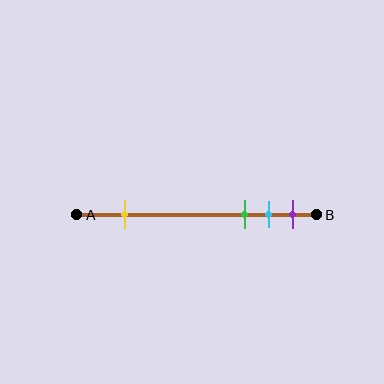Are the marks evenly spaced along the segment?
No, the marks are not evenly spaced.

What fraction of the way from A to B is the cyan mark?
The cyan mark is approximately 80% (0.8) of the way from A to B.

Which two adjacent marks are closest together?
The cyan and purple marks are the closest adjacent pair.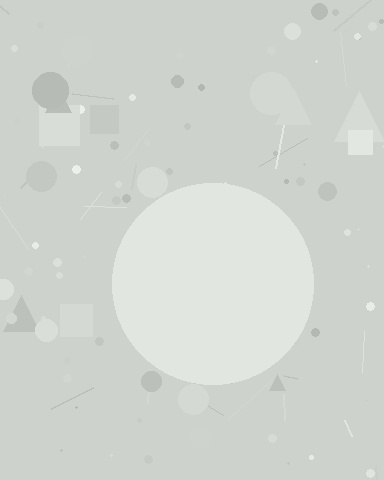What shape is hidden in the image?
A circle is hidden in the image.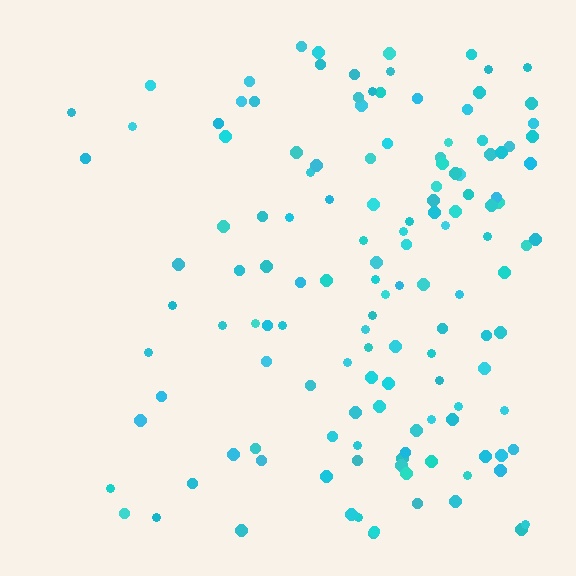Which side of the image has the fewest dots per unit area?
The left.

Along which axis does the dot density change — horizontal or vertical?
Horizontal.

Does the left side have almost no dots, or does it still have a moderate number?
Still a moderate number, just noticeably fewer than the right.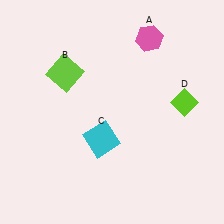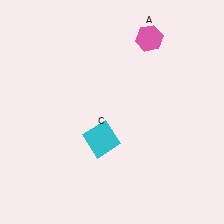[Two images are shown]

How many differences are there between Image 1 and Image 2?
There are 2 differences between the two images.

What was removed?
The lime diamond (D), the lime square (B) were removed in Image 2.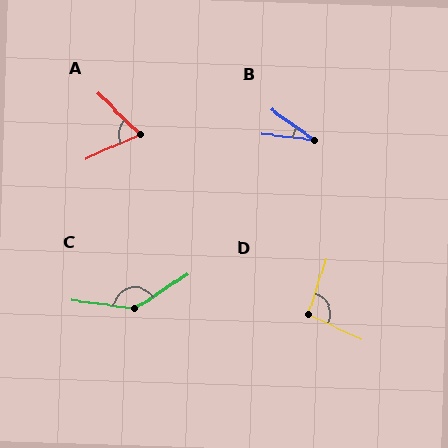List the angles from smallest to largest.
B (29°), A (68°), D (97°), C (140°).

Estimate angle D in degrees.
Approximately 97 degrees.